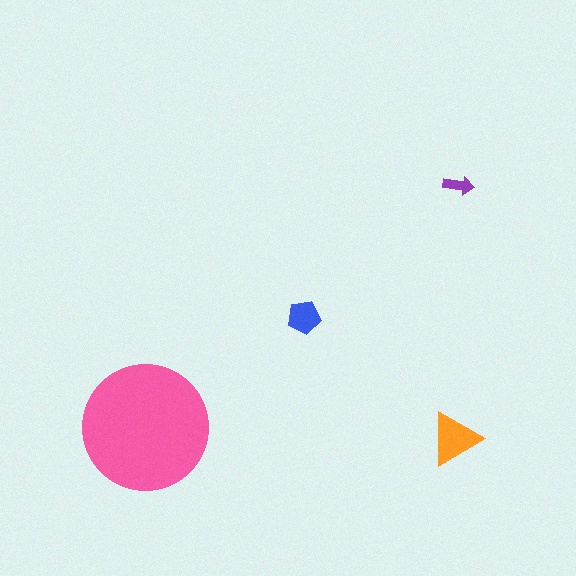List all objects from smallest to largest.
The purple arrow, the blue pentagon, the orange triangle, the pink circle.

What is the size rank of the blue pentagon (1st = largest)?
3rd.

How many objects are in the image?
There are 4 objects in the image.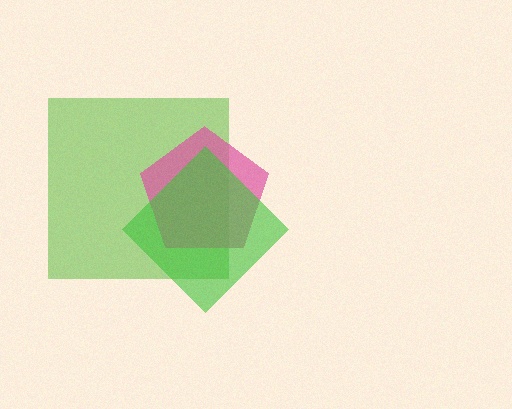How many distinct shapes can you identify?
There are 3 distinct shapes: a lime square, a pink pentagon, a green diamond.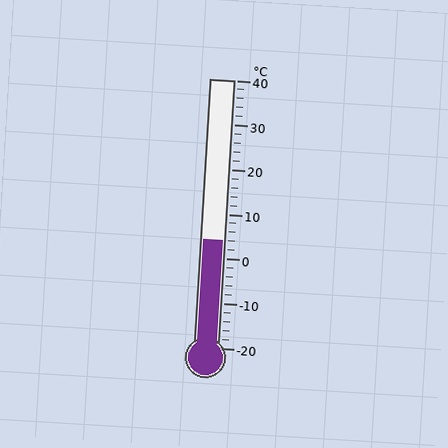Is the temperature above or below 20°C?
The temperature is below 20°C.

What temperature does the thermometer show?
The thermometer shows approximately 4°C.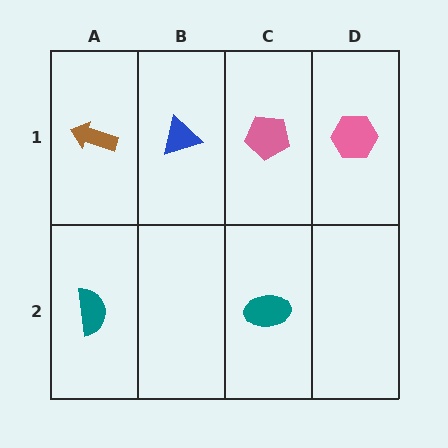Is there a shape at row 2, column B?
No, that cell is empty.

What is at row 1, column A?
A brown arrow.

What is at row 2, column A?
A teal semicircle.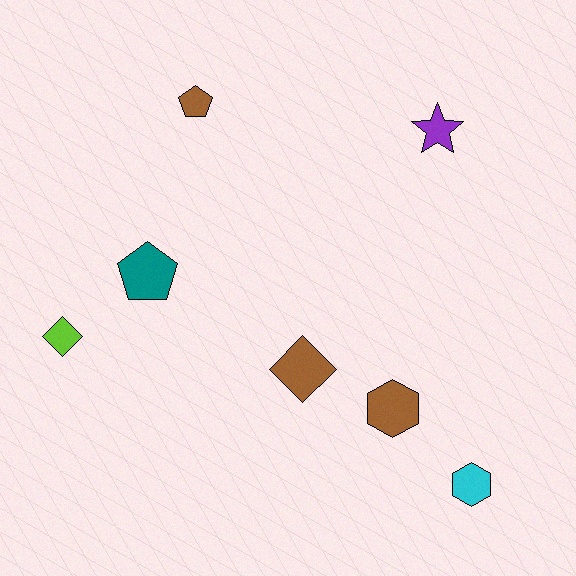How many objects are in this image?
There are 7 objects.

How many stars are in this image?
There is 1 star.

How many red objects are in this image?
There are no red objects.